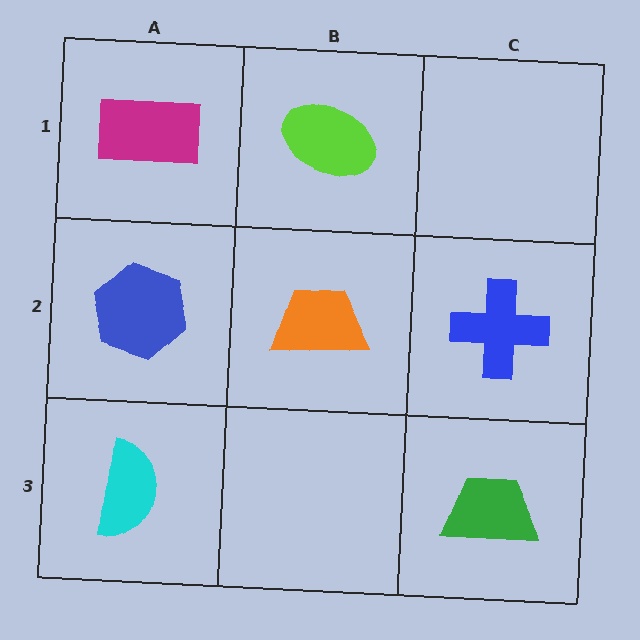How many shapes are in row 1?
2 shapes.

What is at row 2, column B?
An orange trapezoid.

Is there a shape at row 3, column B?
No, that cell is empty.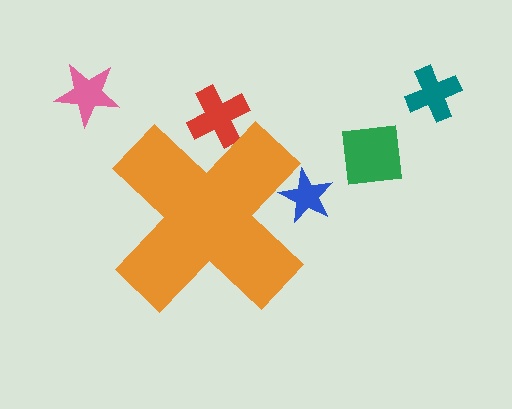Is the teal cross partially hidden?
No, the teal cross is fully visible.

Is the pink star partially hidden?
No, the pink star is fully visible.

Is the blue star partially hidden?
Yes, the blue star is partially hidden behind the orange cross.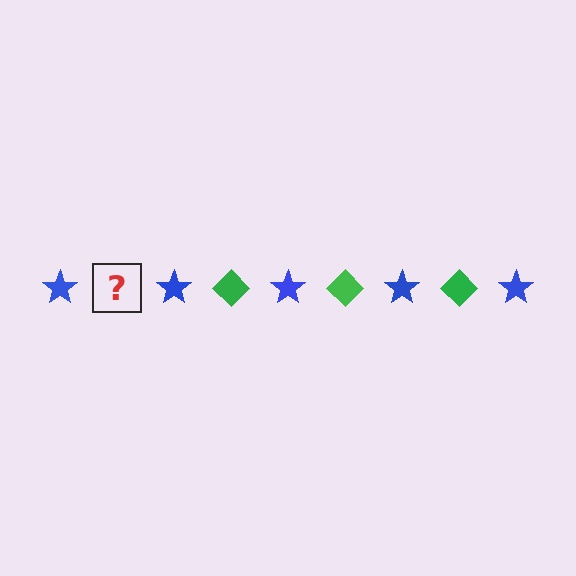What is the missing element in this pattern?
The missing element is a green diamond.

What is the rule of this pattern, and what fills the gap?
The rule is that the pattern alternates between blue star and green diamond. The gap should be filled with a green diamond.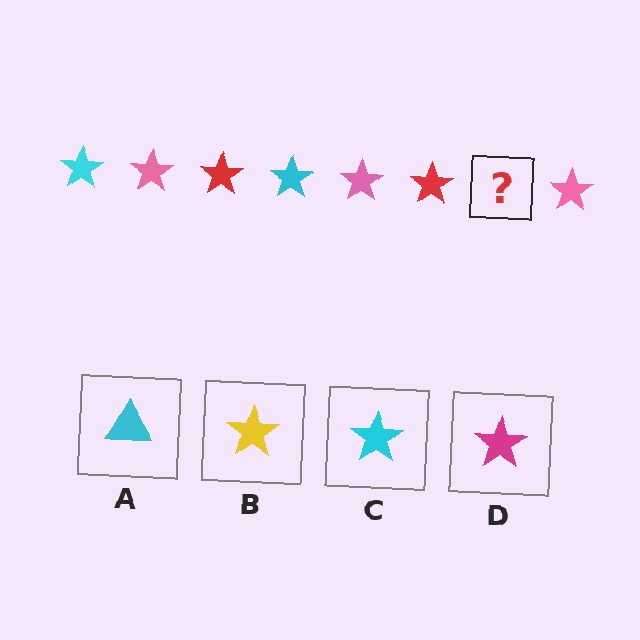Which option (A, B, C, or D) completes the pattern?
C.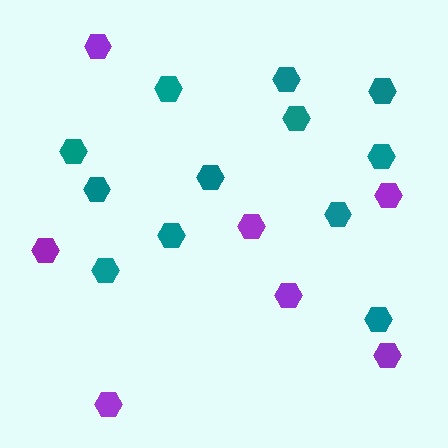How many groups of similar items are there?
There are 2 groups: one group of teal hexagons (12) and one group of purple hexagons (7).